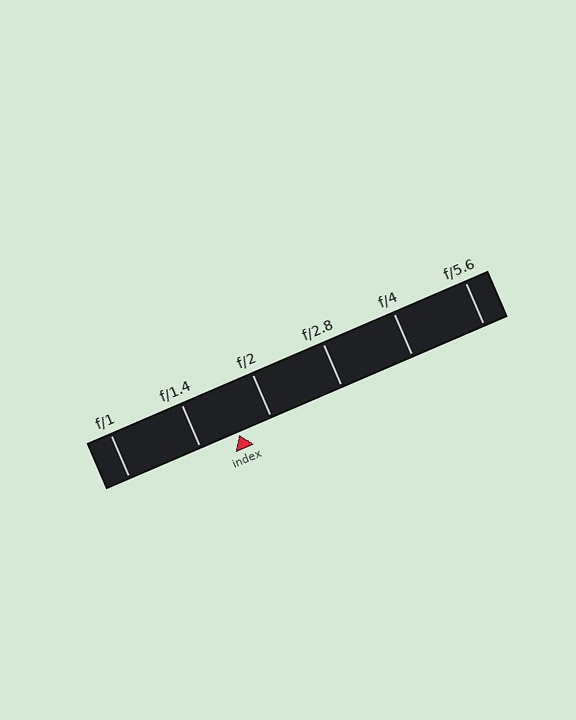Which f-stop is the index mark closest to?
The index mark is closest to f/2.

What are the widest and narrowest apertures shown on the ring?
The widest aperture shown is f/1 and the narrowest is f/5.6.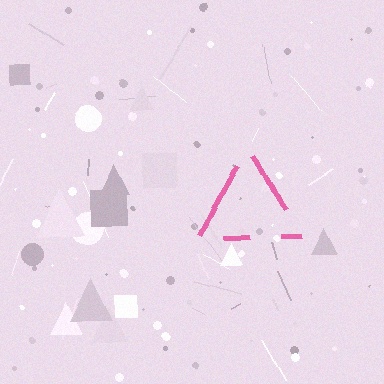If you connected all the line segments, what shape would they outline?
They would outline a triangle.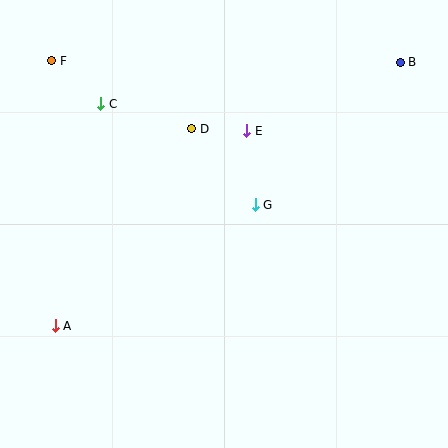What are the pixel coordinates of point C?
Point C is at (101, 104).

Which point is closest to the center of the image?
Point G at (255, 205) is closest to the center.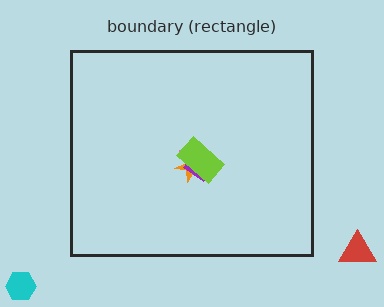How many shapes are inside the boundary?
4 inside, 2 outside.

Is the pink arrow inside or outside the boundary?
Inside.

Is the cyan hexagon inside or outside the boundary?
Outside.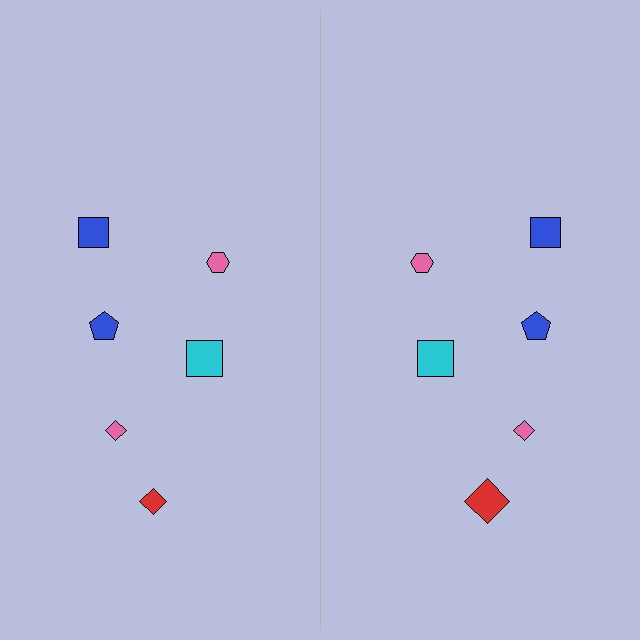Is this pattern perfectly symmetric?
No, the pattern is not perfectly symmetric. The red diamond on the right side has a different size than its mirror counterpart.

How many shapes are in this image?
There are 12 shapes in this image.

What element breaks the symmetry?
The red diamond on the right side has a different size than its mirror counterpart.